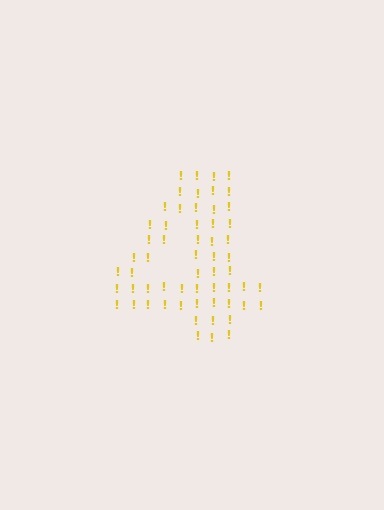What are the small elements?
The small elements are exclamation marks.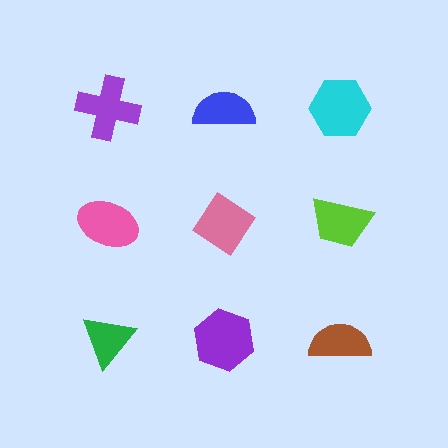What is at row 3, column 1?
A green triangle.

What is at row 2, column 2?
A pink diamond.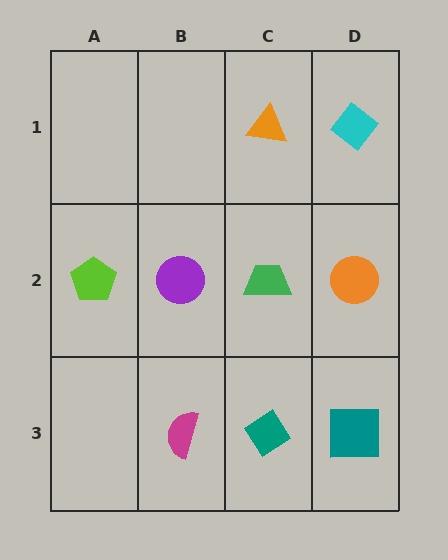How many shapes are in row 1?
2 shapes.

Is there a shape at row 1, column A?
No, that cell is empty.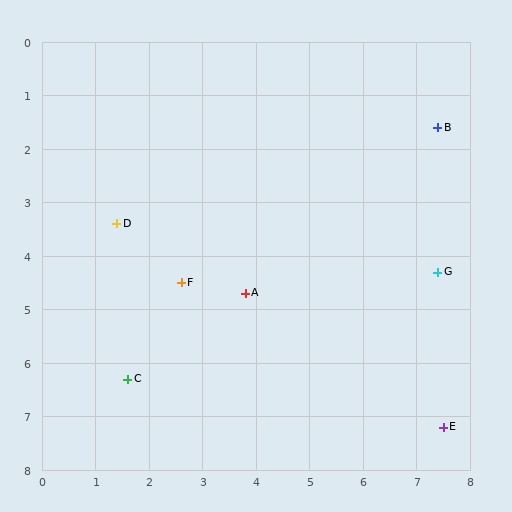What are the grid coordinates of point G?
Point G is at approximately (7.4, 4.3).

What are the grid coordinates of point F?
Point F is at approximately (2.6, 4.5).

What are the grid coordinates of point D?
Point D is at approximately (1.4, 3.4).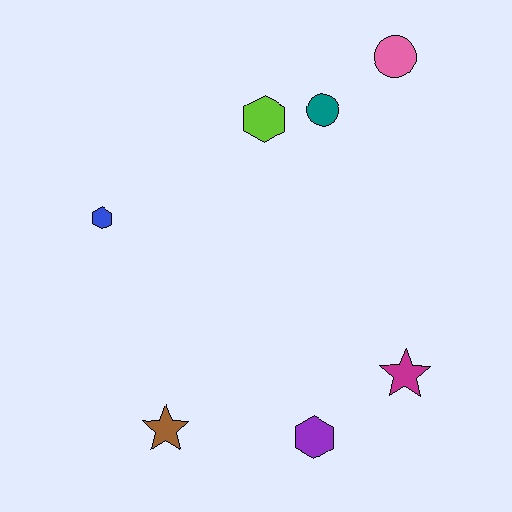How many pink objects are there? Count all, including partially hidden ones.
There is 1 pink object.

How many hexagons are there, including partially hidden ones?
There are 3 hexagons.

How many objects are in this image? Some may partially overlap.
There are 7 objects.